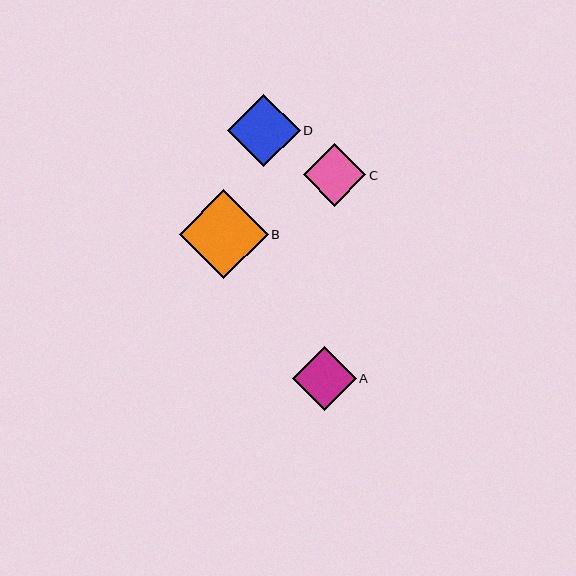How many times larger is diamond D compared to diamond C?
Diamond D is approximately 1.2 times the size of diamond C.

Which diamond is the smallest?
Diamond C is the smallest with a size of approximately 62 pixels.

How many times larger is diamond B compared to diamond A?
Diamond B is approximately 1.4 times the size of diamond A.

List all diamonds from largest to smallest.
From largest to smallest: B, D, A, C.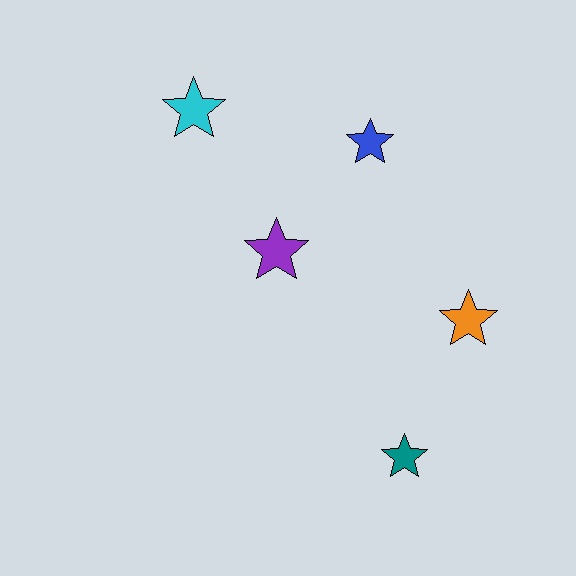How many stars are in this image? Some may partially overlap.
There are 5 stars.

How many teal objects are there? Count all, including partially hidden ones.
There is 1 teal object.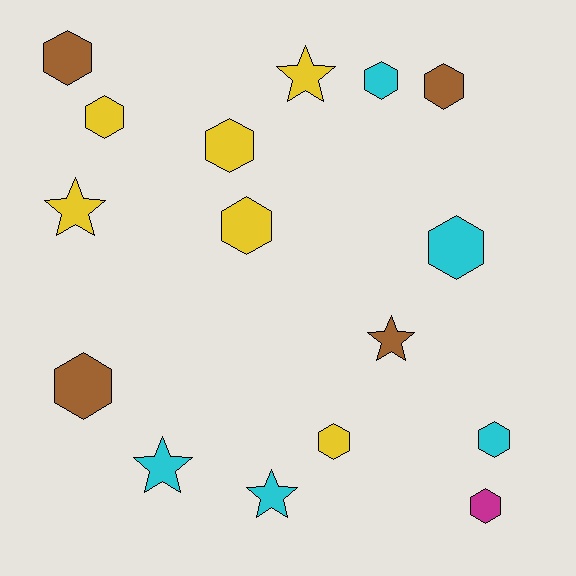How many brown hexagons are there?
There are 3 brown hexagons.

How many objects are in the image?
There are 16 objects.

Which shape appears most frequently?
Hexagon, with 11 objects.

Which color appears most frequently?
Yellow, with 6 objects.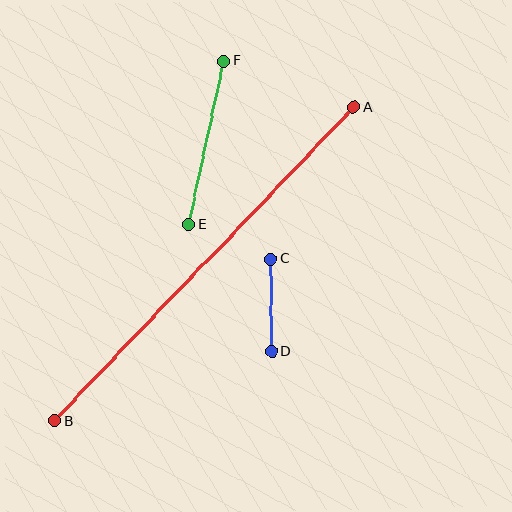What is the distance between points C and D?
The distance is approximately 93 pixels.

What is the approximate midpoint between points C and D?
The midpoint is at approximately (271, 305) pixels.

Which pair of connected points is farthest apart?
Points A and B are farthest apart.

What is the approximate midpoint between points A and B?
The midpoint is at approximately (204, 264) pixels.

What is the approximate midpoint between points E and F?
The midpoint is at approximately (207, 143) pixels.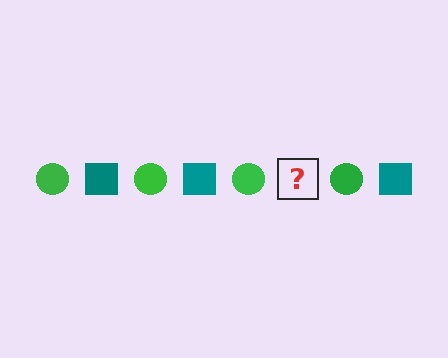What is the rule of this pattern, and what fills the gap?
The rule is that the pattern alternates between green circle and teal square. The gap should be filled with a teal square.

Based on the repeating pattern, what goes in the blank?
The blank should be a teal square.